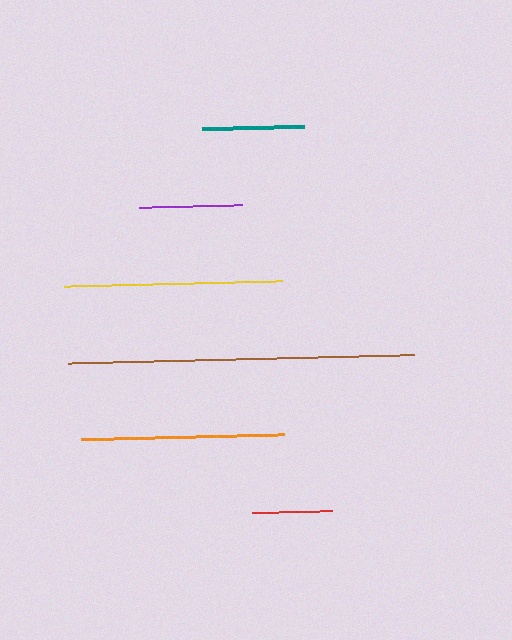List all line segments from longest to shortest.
From longest to shortest: brown, yellow, orange, purple, teal, red.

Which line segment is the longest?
The brown line is the longest at approximately 346 pixels.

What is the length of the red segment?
The red segment is approximately 80 pixels long.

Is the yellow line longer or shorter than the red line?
The yellow line is longer than the red line.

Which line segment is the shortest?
The red line is the shortest at approximately 80 pixels.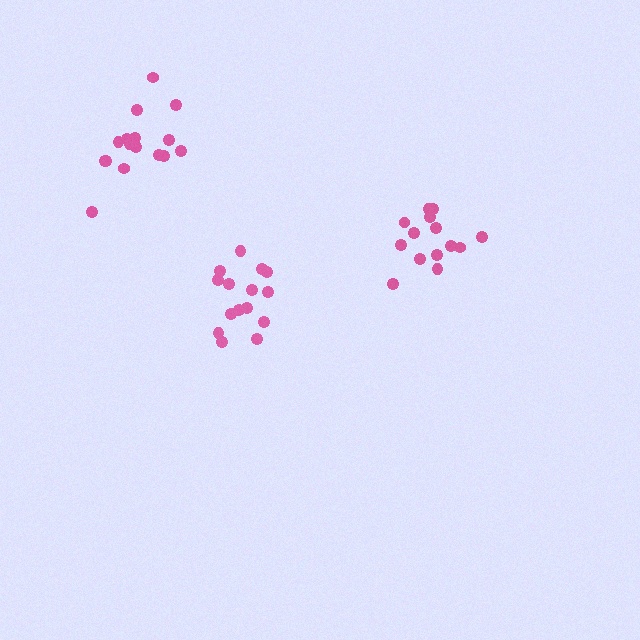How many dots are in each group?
Group 1: 15 dots, Group 2: 16 dots, Group 3: 14 dots (45 total).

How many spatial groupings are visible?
There are 3 spatial groupings.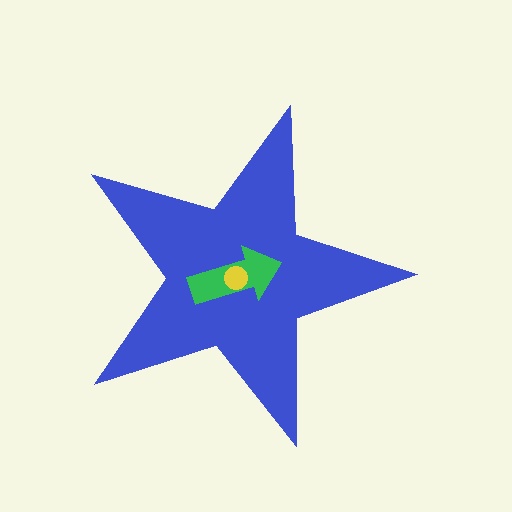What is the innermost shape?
The yellow circle.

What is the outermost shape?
The blue star.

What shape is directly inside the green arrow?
The yellow circle.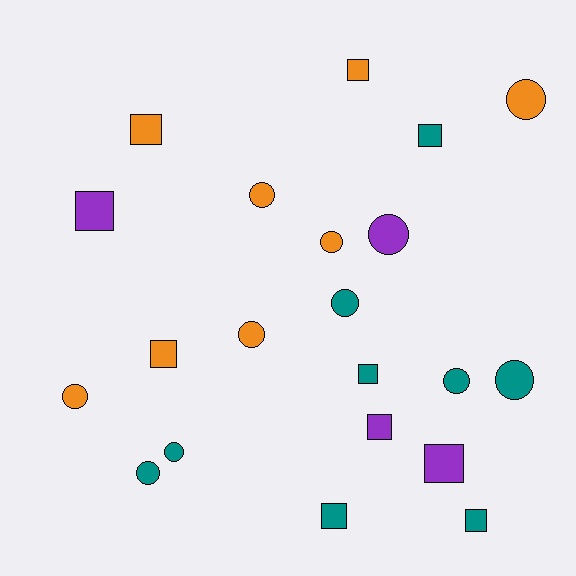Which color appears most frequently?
Teal, with 9 objects.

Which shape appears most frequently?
Circle, with 11 objects.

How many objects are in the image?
There are 21 objects.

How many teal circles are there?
There are 5 teal circles.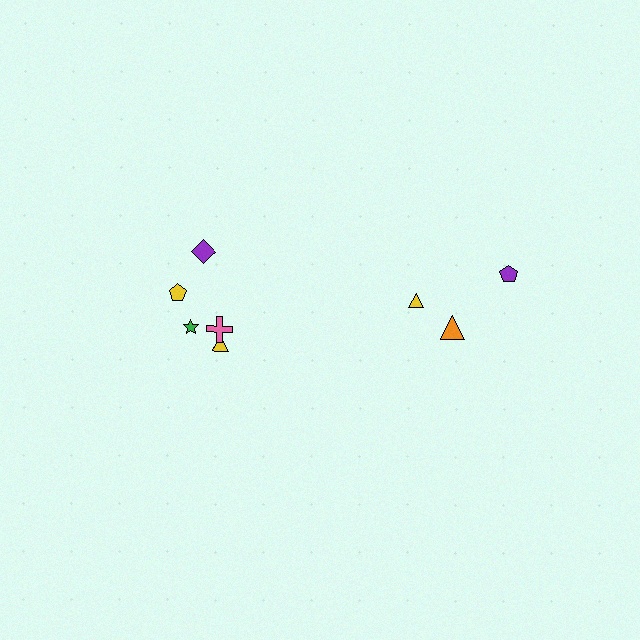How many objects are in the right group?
There are 3 objects.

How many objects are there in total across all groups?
There are 8 objects.